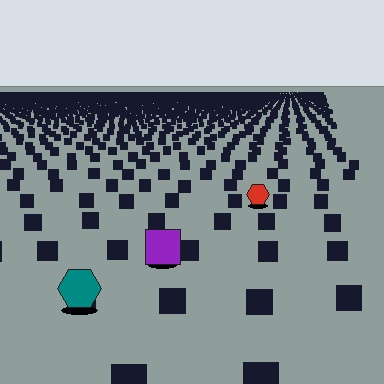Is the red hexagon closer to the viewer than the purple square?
No. The purple square is closer — you can tell from the texture gradient: the ground texture is coarser near it.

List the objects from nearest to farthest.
From nearest to farthest: the teal hexagon, the purple square, the red hexagon.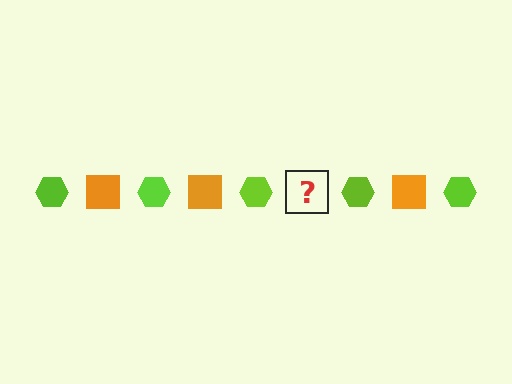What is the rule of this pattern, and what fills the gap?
The rule is that the pattern alternates between lime hexagon and orange square. The gap should be filled with an orange square.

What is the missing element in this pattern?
The missing element is an orange square.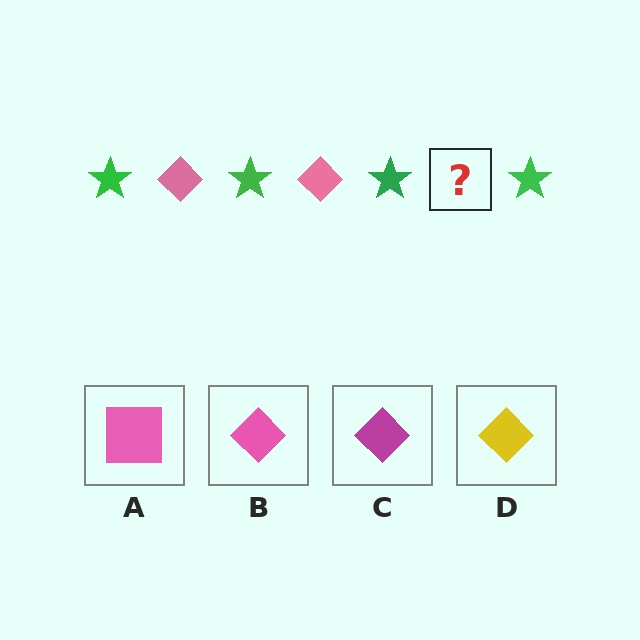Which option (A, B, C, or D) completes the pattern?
B.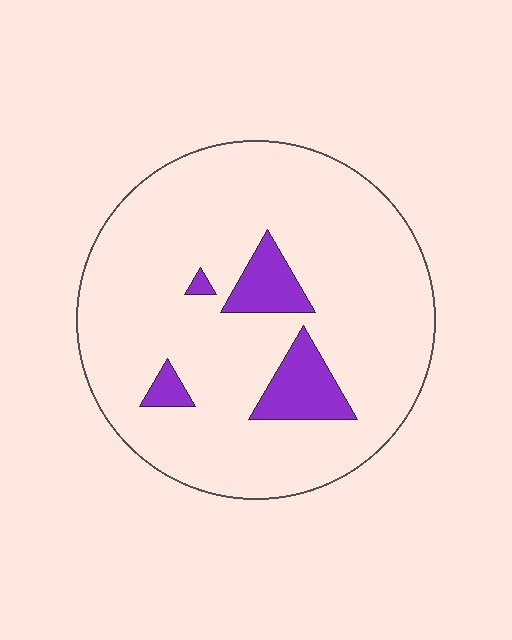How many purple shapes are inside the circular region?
4.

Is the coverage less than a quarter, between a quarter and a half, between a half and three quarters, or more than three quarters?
Less than a quarter.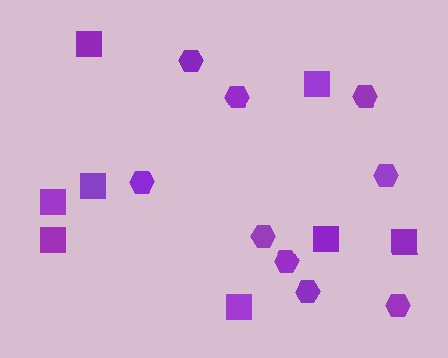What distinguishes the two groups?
There are 2 groups: one group of hexagons (9) and one group of squares (8).